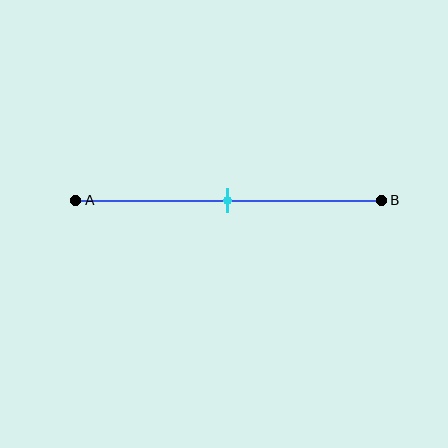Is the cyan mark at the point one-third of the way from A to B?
No, the mark is at about 50% from A, not at the 33% one-third point.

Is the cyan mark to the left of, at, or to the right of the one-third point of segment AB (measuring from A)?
The cyan mark is to the right of the one-third point of segment AB.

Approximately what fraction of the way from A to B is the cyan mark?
The cyan mark is approximately 50% of the way from A to B.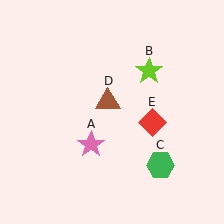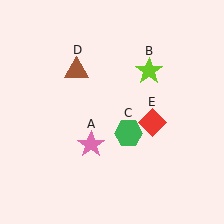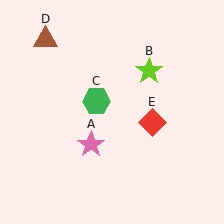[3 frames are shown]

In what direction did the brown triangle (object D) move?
The brown triangle (object D) moved up and to the left.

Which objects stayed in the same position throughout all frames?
Pink star (object A) and lime star (object B) and red diamond (object E) remained stationary.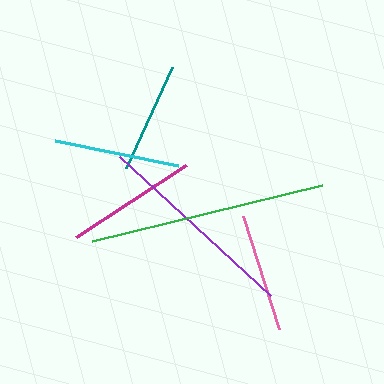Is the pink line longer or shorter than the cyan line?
The cyan line is longer than the pink line.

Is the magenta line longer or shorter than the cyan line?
The magenta line is longer than the cyan line.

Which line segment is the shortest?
The teal line is the shortest at approximately 111 pixels.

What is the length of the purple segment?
The purple segment is approximately 206 pixels long.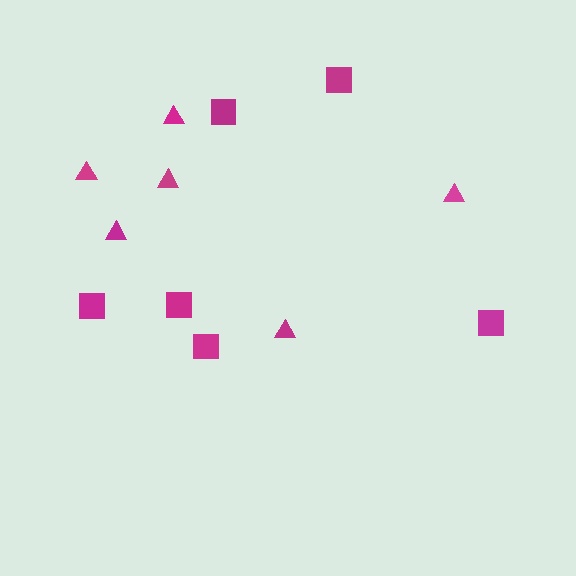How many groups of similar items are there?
There are 2 groups: one group of triangles (6) and one group of squares (6).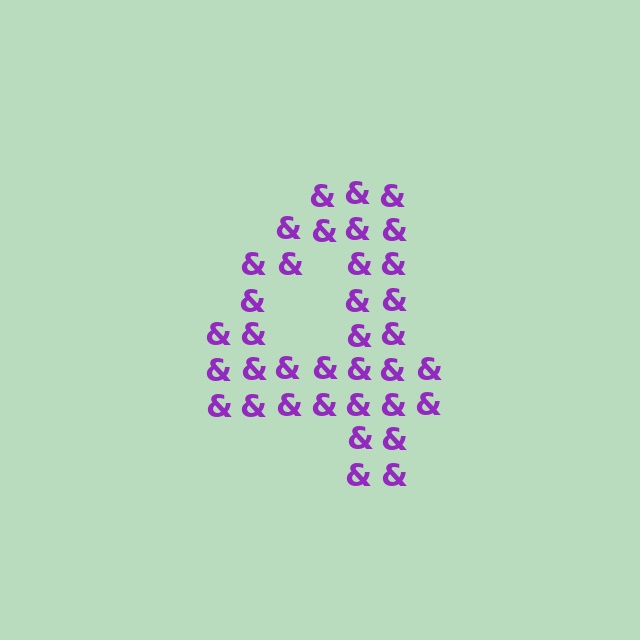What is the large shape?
The large shape is the digit 4.